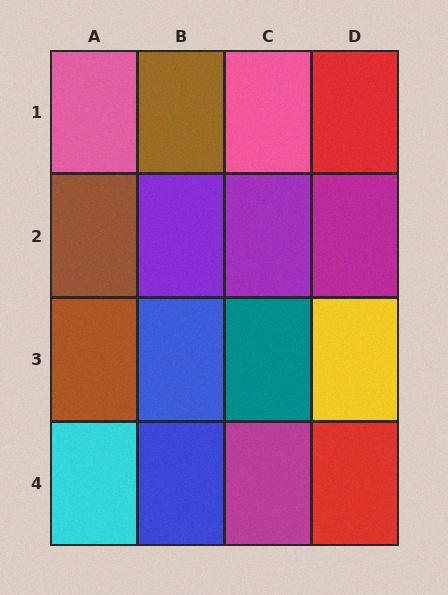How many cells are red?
2 cells are red.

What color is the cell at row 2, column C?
Purple.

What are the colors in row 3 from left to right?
Brown, blue, teal, yellow.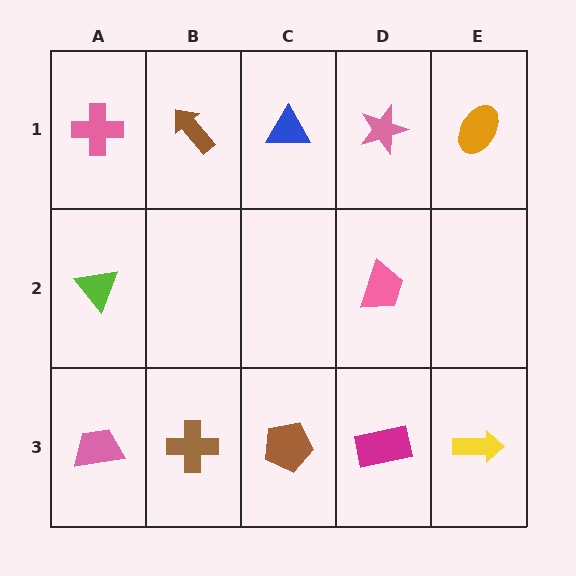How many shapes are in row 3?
5 shapes.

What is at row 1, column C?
A blue triangle.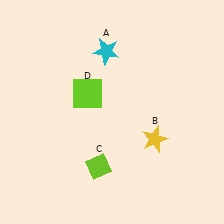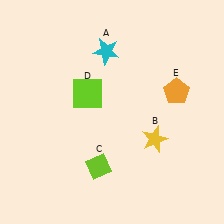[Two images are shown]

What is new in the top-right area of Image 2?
An orange pentagon (E) was added in the top-right area of Image 2.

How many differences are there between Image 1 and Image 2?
There is 1 difference between the two images.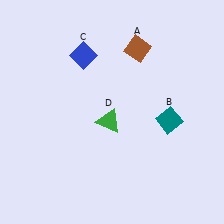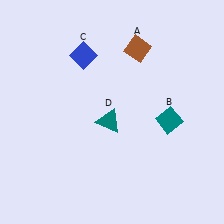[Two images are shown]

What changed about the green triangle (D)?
In Image 1, D is green. In Image 2, it changed to teal.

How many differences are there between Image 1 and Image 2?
There is 1 difference between the two images.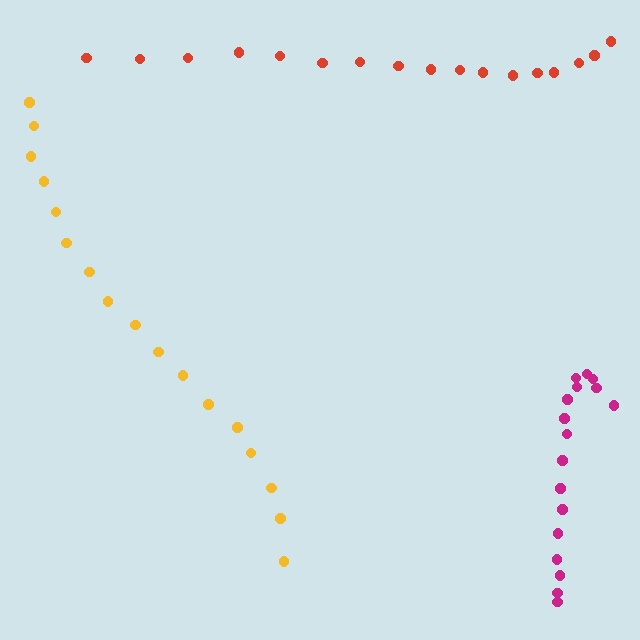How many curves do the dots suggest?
There are 3 distinct paths.